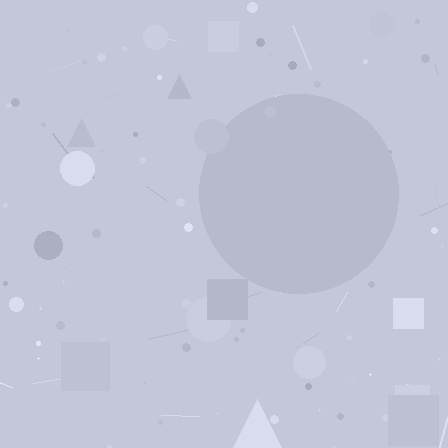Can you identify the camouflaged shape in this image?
The camouflaged shape is a circle.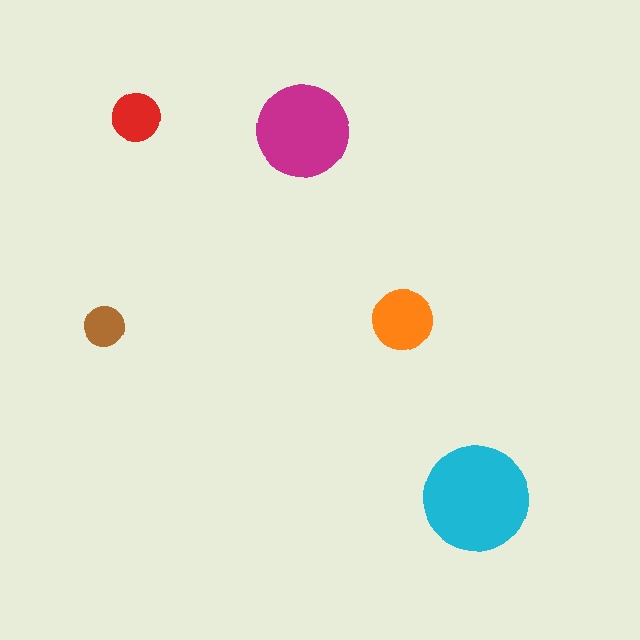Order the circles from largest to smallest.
the cyan one, the magenta one, the orange one, the red one, the brown one.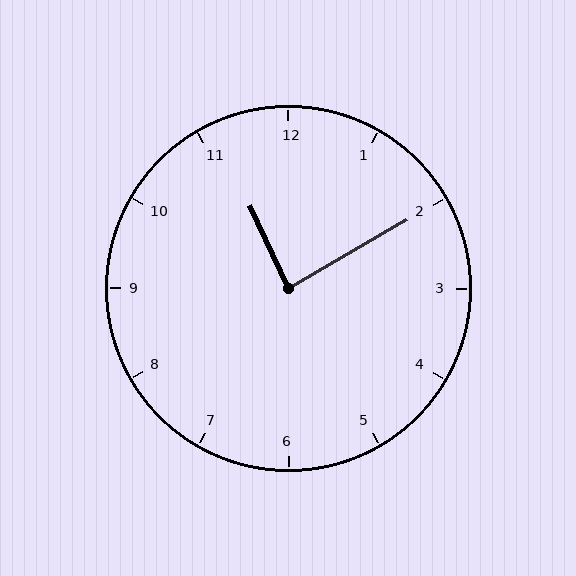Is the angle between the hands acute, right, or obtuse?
It is right.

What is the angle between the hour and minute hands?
Approximately 85 degrees.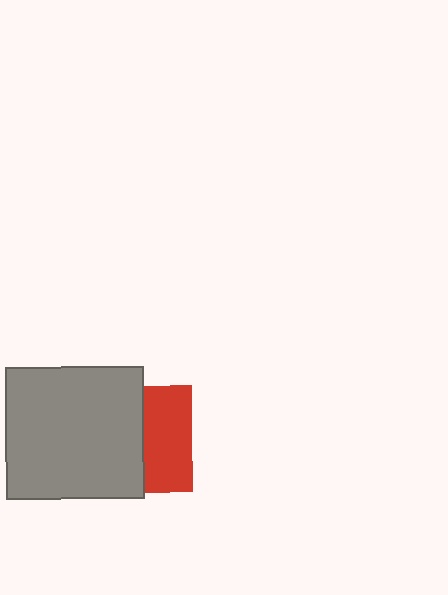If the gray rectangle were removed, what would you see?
You would see the complete red square.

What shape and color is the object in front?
The object in front is a gray rectangle.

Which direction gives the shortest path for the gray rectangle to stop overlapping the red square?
Moving left gives the shortest separation.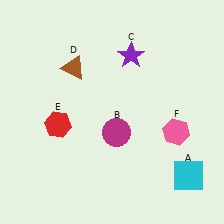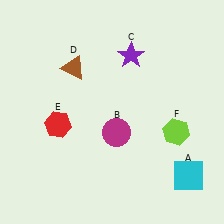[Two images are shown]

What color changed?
The hexagon (F) changed from pink in Image 1 to lime in Image 2.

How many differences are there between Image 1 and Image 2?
There is 1 difference between the two images.